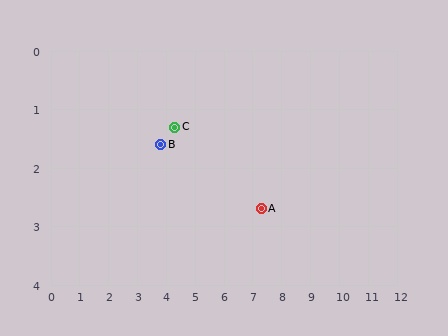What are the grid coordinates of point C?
Point C is at approximately (4.3, 1.3).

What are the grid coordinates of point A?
Point A is at approximately (7.3, 2.7).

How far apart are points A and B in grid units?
Points A and B are about 3.7 grid units apart.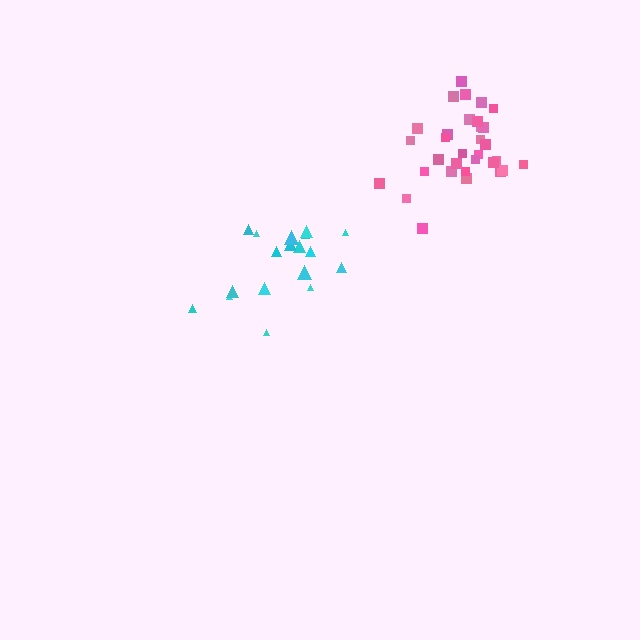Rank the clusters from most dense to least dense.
pink, cyan.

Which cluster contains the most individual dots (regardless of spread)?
Pink (33).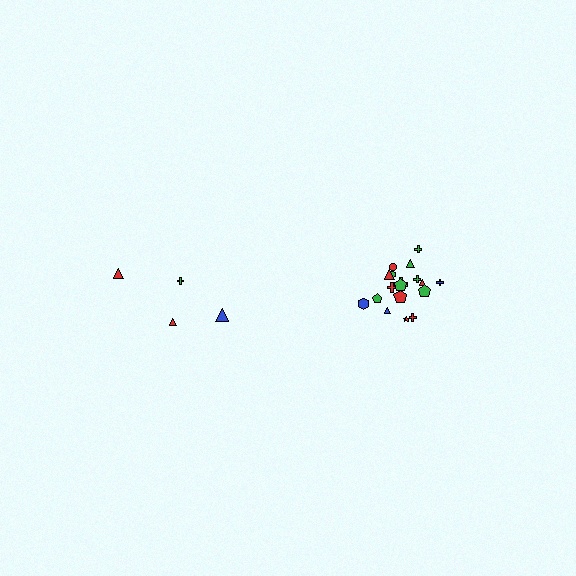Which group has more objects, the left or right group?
The right group.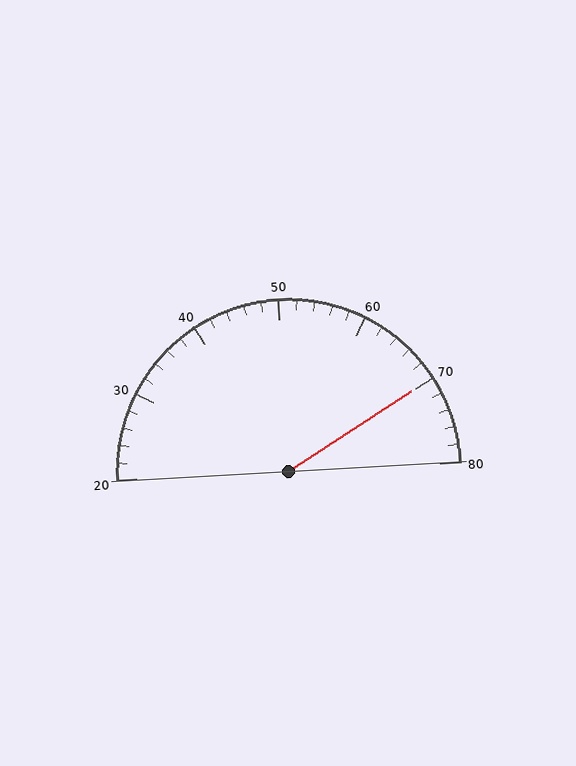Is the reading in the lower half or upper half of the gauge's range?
The reading is in the upper half of the range (20 to 80).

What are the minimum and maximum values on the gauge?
The gauge ranges from 20 to 80.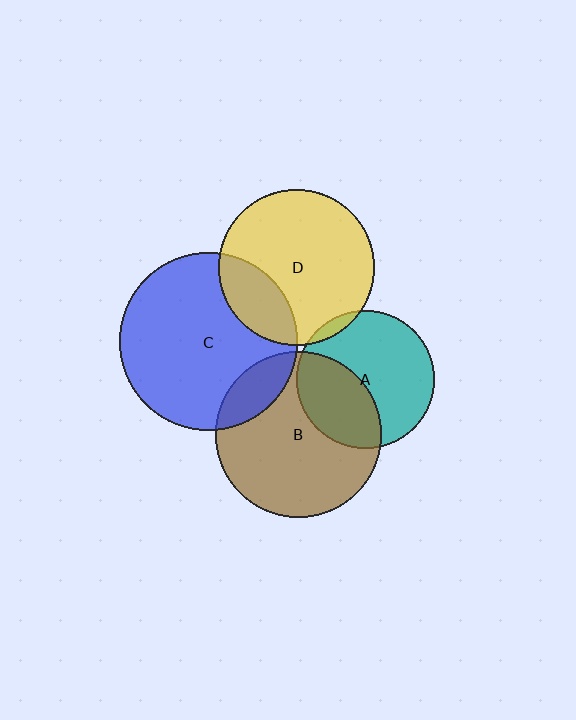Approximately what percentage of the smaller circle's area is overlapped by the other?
Approximately 15%.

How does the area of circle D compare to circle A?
Approximately 1.3 times.